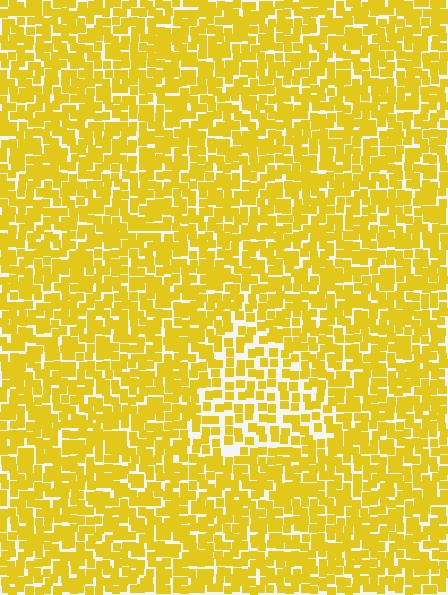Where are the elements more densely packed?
The elements are more densely packed outside the triangle boundary.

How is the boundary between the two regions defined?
The boundary is defined by a change in element density (approximately 1.7x ratio). All elements are the same color, size, and shape.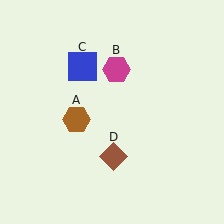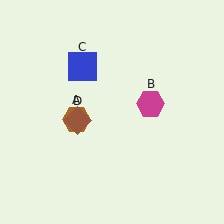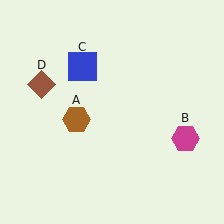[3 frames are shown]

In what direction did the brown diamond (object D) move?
The brown diamond (object D) moved up and to the left.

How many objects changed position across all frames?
2 objects changed position: magenta hexagon (object B), brown diamond (object D).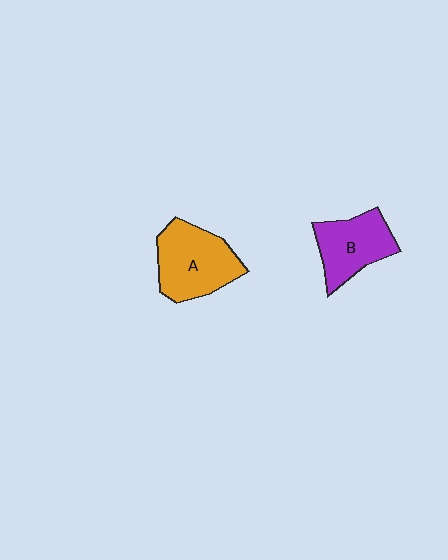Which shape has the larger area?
Shape A (orange).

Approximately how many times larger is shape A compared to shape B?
Approximately 1.2 times.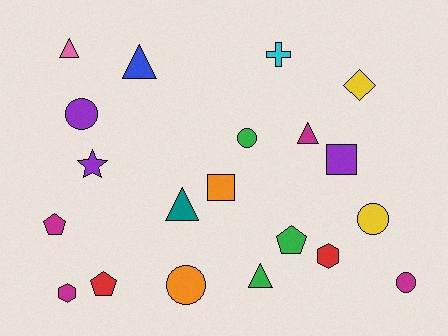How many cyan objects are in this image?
There is 1 cyan object.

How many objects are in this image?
There are 20 objects.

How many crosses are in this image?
There is 1 cross.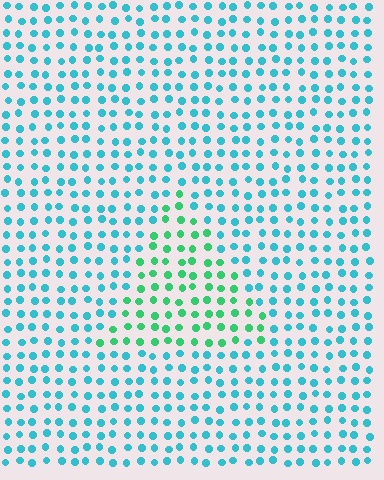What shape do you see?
I see a triangle.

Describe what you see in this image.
The image is filled with small cyan elements in a uniform arrangement. A triangle-shaped region is visible where the elements are tinted to a slightly different hue, forming a subtle color boundary.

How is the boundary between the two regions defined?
The boundary is defined purely by a slight shift in hue (about 42 degrees). Spacing, size, and orientation are identical on both sides.